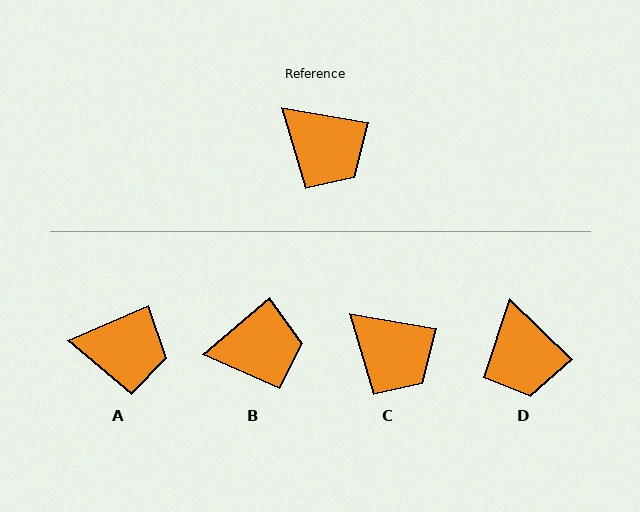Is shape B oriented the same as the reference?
No, it is off by about 50 degrees.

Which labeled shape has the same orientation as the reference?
C.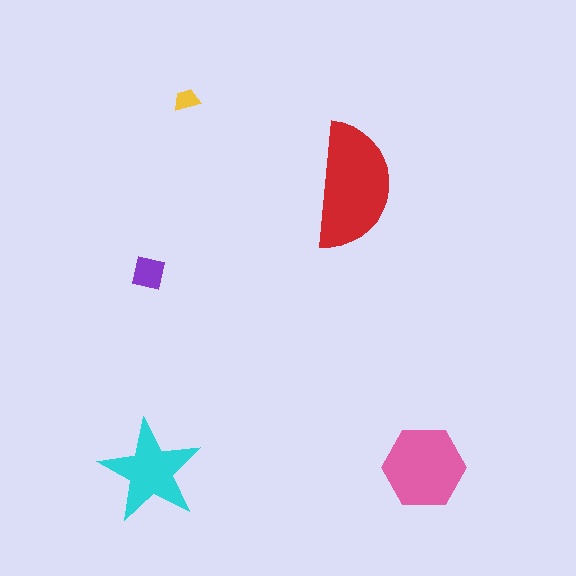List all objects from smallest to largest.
The yellow trapezoid, the purple square, the cyan star, the pink hexagon, the red semicircle.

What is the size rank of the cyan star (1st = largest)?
3rd.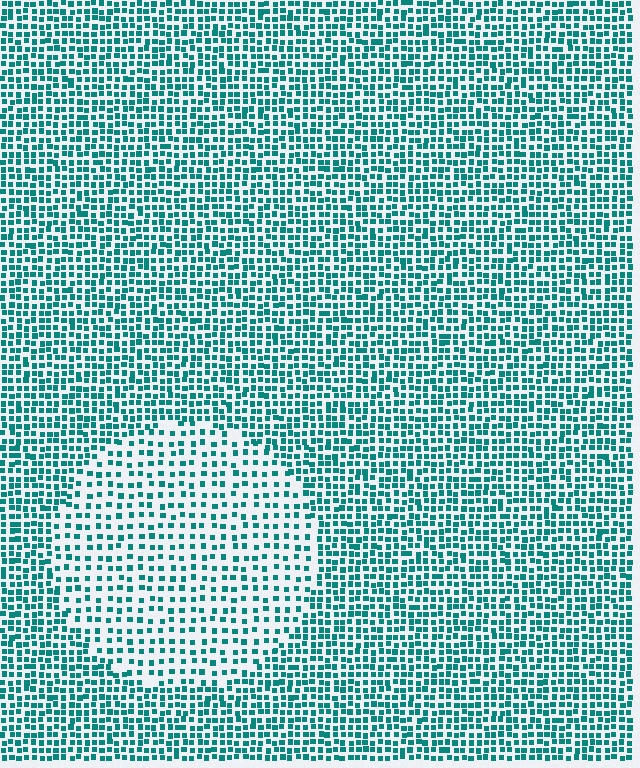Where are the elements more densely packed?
The elements are more densely packed outside the circle boundary.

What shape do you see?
I see a circle.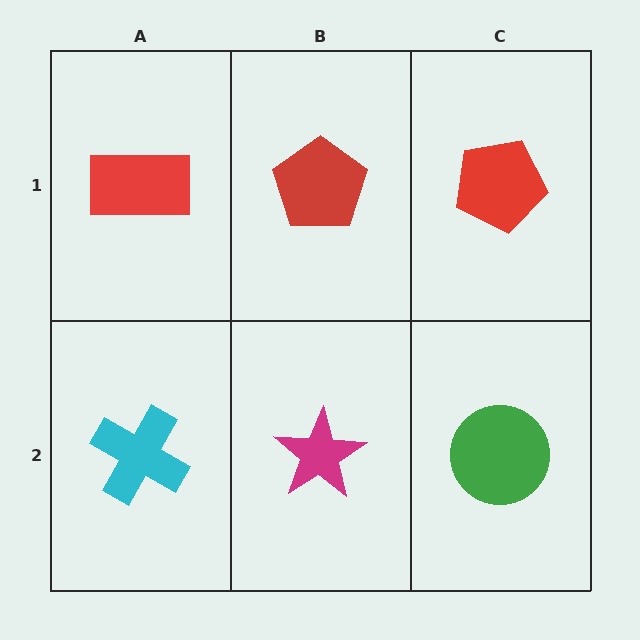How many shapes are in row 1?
3 shapes.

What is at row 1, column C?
A red pentagon.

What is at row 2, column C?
A green circle.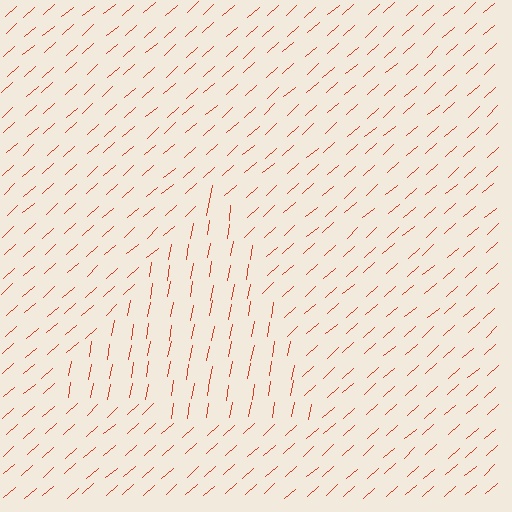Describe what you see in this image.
The image is filled with small red line segments. A triangle region in the image has lines oriented differently from the surrounding lines, creating a visible texture boundary.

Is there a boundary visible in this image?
Yes, there is a texture boundary formed by a change in line orientation.